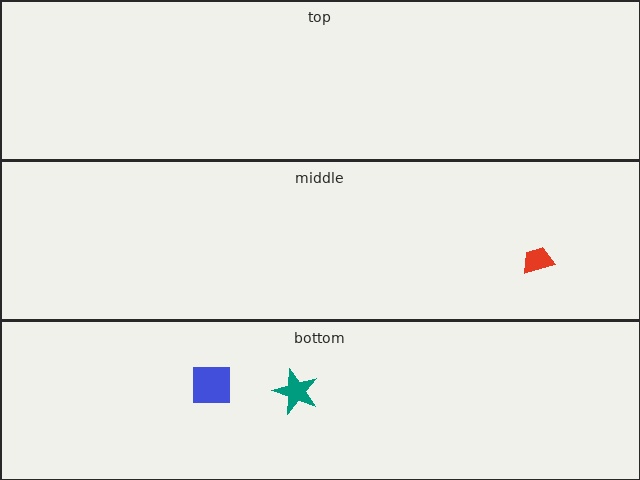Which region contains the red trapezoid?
The middle region.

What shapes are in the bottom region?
The blue square, the teal star.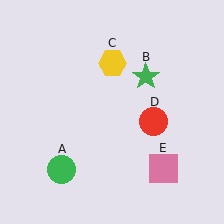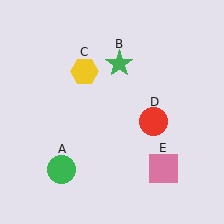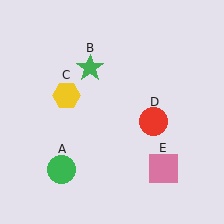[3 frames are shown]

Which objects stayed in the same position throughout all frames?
Green circle (object A) and red circle (object D) and pink square (object E) remained stationary.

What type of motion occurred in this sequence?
The green star (object B), yellow hexagon (object C) rotated counterclockwise around the center of the scene.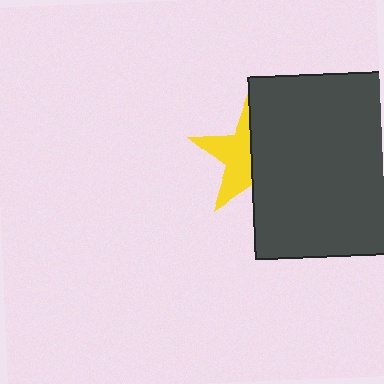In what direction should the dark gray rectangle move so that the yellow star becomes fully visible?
The dark gray rectangle should move right. That is the shortest direction to clear the overlap and leave the yellow star fully visible.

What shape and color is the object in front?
The object in front is a dark gray rectangle.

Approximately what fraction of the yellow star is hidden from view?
Roughly 53% of the yellow star is hidden behind the dark gray rectangle.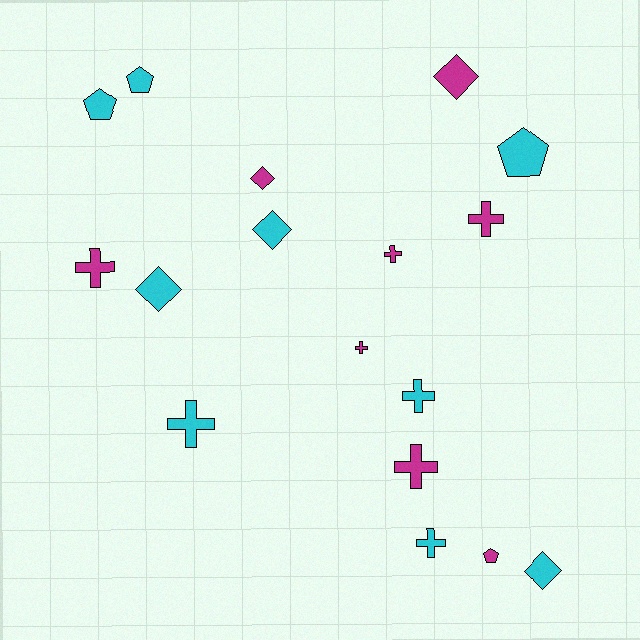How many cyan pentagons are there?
There are 3 cyan pentagons.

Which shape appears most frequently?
Cross, with 8 objects.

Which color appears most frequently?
Cyan, with 9 objects.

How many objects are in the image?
There are 17 objects.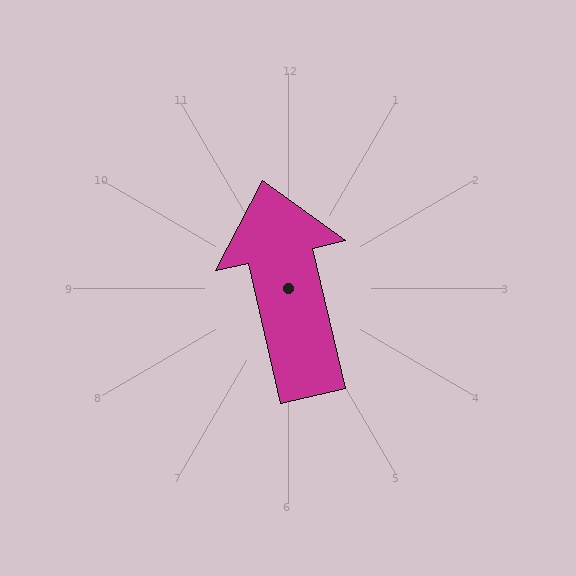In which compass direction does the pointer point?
North.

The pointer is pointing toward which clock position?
Roughly 12 o'clock.